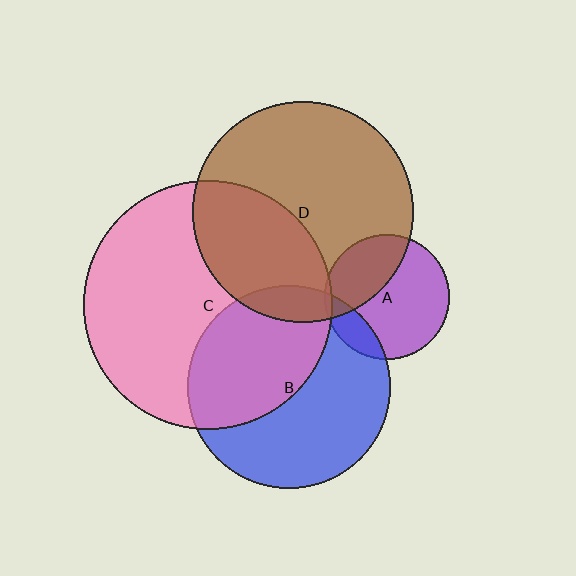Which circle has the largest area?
Circle C (pink).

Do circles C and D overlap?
Yes.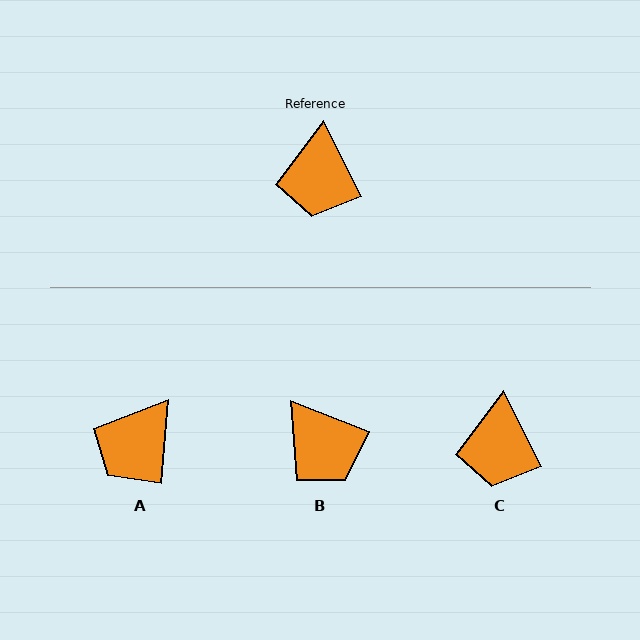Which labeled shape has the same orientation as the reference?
C.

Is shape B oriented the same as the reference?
No, it is off by about 41 degrees.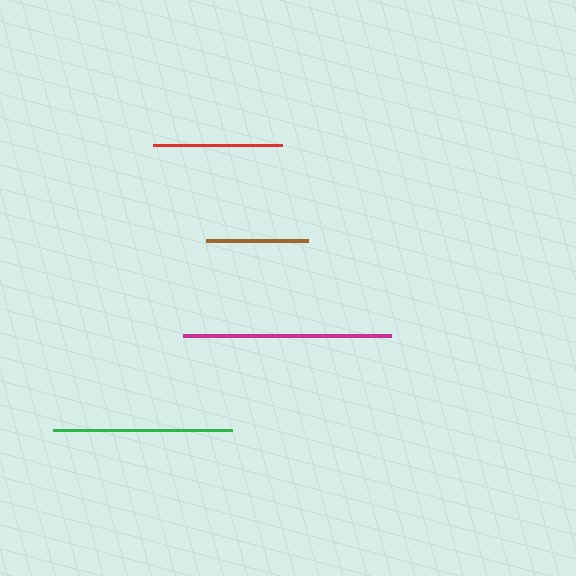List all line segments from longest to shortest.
From longest to shortest: magenta, green, red, brown.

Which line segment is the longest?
The magenta line is the longest at approximately 208 pixels.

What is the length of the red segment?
The red segment is approximately 129 pixels long.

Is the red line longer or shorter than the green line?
The green line is longer than the red line.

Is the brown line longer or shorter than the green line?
The green line is longer than the brown line.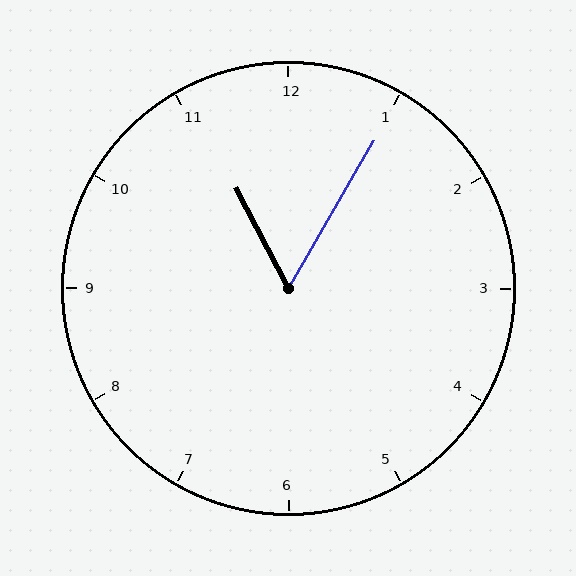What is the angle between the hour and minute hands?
Approximately 58 degrees.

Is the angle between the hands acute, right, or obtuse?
It is acute.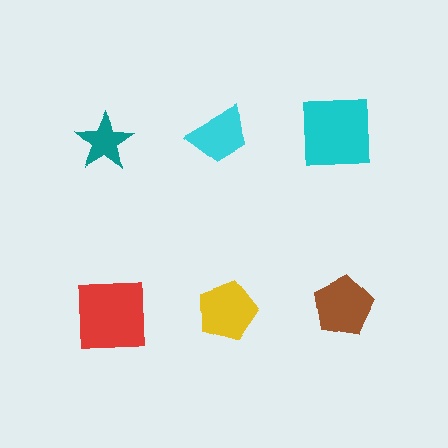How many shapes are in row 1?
3 shapes.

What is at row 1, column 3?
A cyan square.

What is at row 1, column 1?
A teal star.